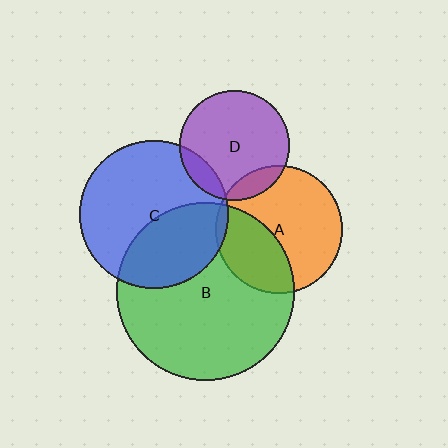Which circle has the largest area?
Circle B (green).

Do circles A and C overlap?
Yes.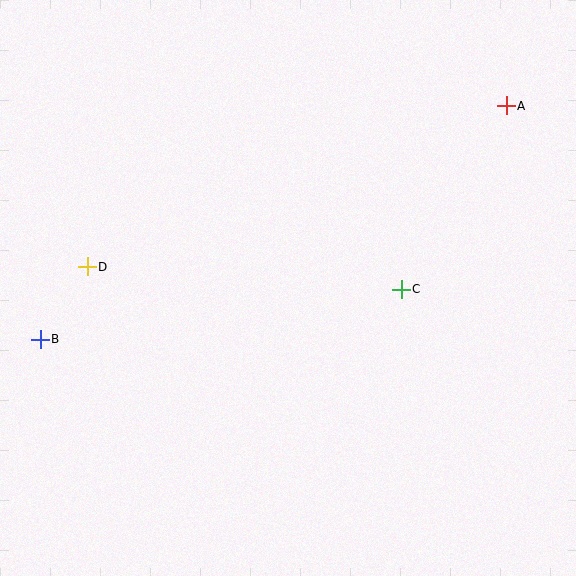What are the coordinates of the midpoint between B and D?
The midpoint between B and D is at (64, 303).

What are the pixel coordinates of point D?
Point D is at (87, 267).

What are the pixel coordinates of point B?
Point B is at (40, 339).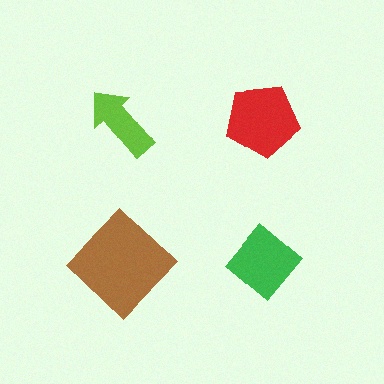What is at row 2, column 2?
A green diamond.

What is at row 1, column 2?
A red pentagon.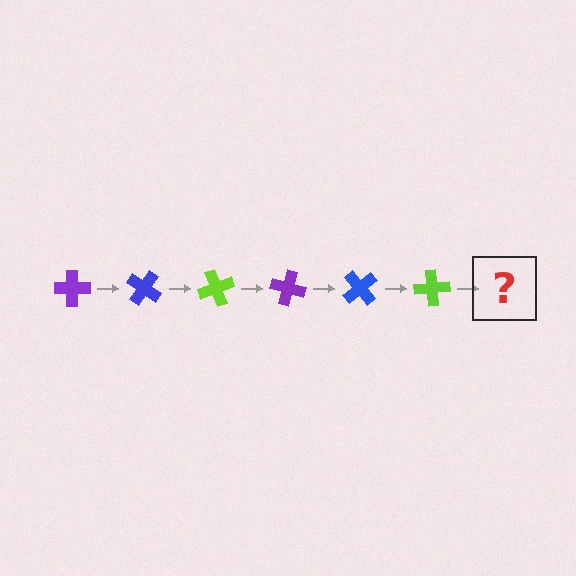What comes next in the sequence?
The next element should be a purple cross, rotated 210 degrees from the start.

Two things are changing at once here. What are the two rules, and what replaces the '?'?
The two rules are that it rotates 35 degrees each step and the color cycles through purple, blue, and lime. The '?' should be a purple cross, rotated 210 degrees from the start.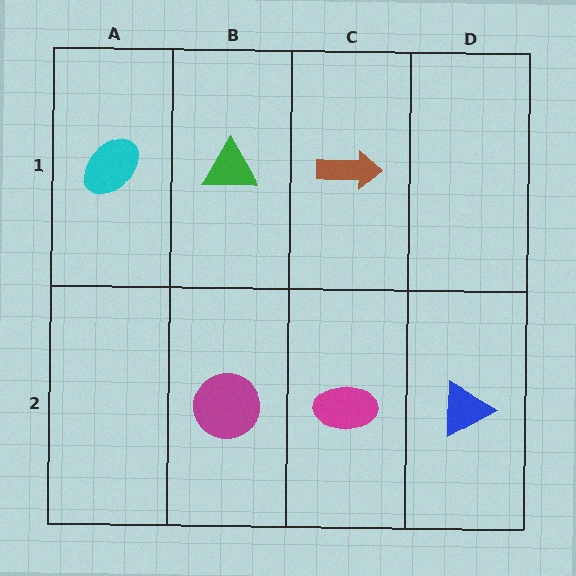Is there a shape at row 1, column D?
No, that cell is empty.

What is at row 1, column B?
A green triangle.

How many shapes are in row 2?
3 shapes.